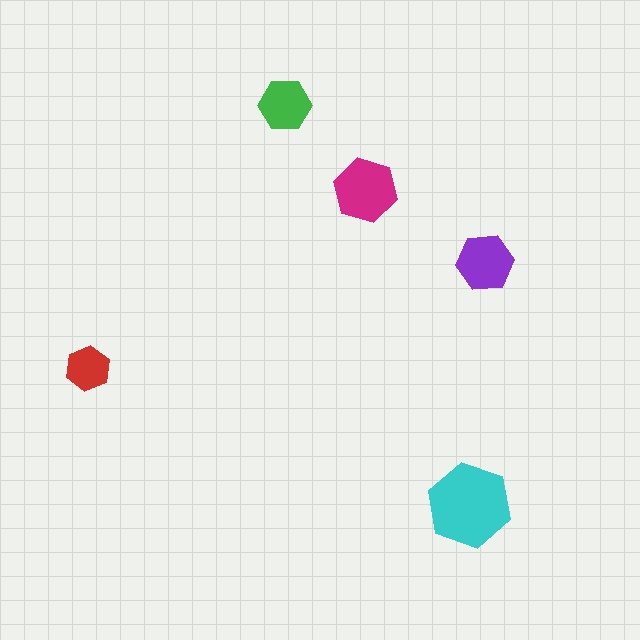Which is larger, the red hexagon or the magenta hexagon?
The magenta one.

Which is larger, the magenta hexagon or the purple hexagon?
The magenta one.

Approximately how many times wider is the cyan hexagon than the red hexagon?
About 2 times wider.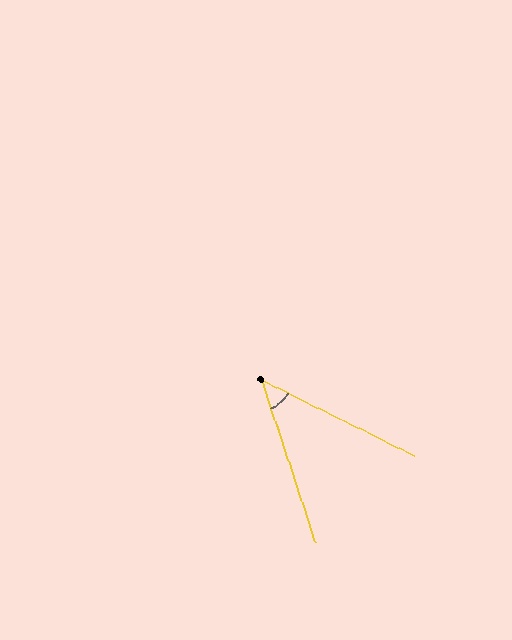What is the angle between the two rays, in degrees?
Approximately 45 degrees.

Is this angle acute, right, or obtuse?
It is acute.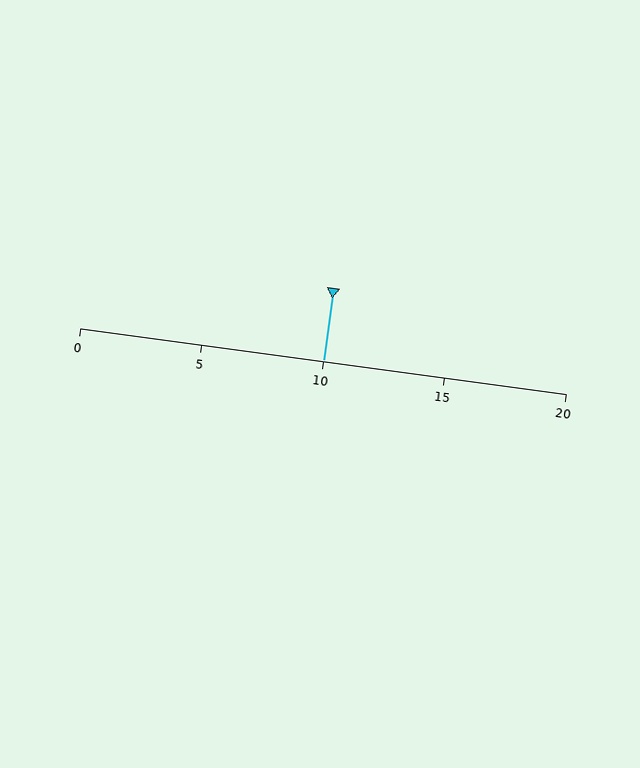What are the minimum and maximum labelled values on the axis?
The axis runs from 0 to 20.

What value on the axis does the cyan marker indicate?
The marker indicates approximately 10.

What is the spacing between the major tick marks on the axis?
The major ticks are spaced 5 apart.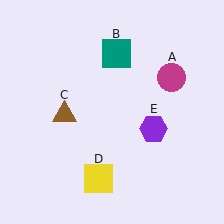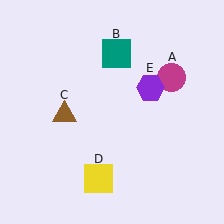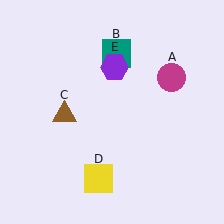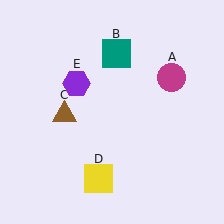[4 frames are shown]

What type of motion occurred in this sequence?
The purple hexagon (object E) rotated counterclockwise around the center of the scene.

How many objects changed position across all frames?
1 object changed position: purple hexagon (object E).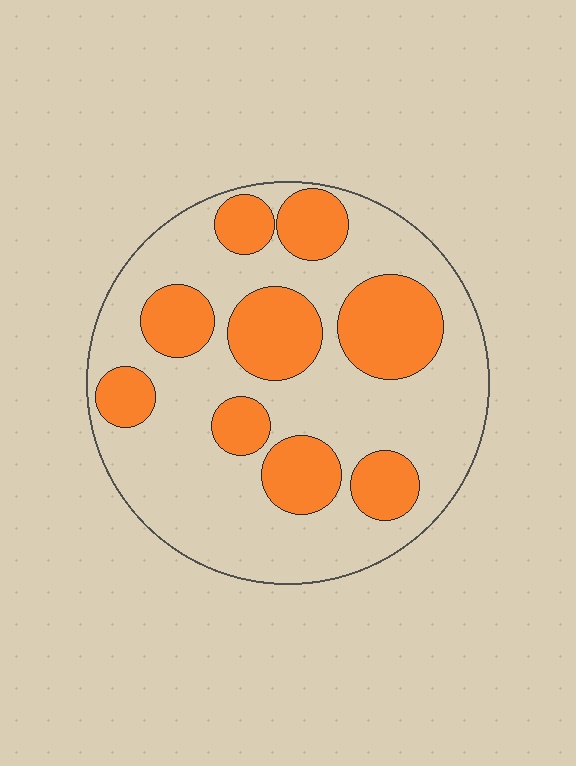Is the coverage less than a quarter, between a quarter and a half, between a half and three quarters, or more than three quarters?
Between a quarter and a half.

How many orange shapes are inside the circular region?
9.